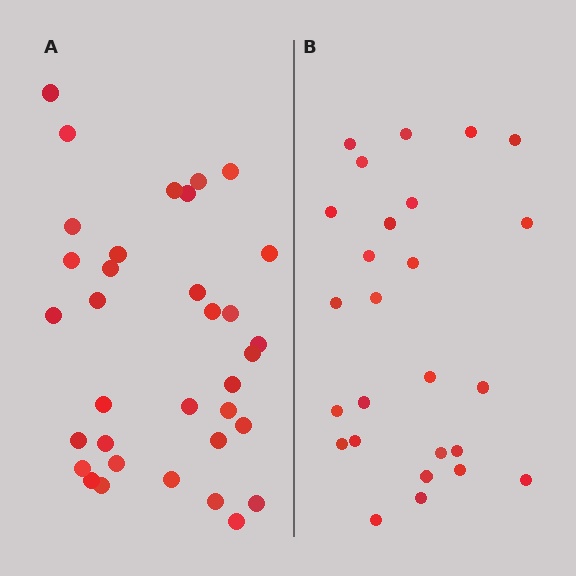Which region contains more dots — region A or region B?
Region A (the left region) has more dots.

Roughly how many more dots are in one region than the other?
Region A has roughly 8 or so more dots than region B.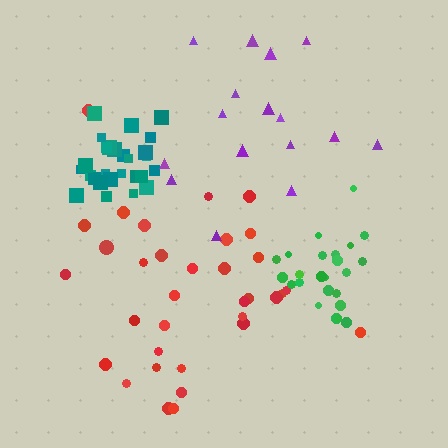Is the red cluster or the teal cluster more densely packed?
Teal.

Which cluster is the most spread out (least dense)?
Purple.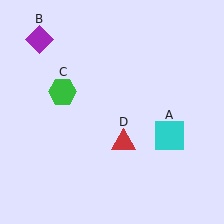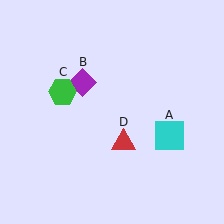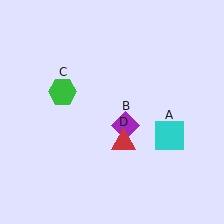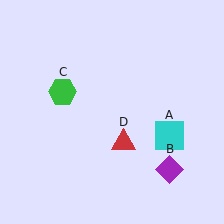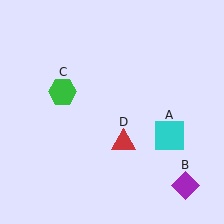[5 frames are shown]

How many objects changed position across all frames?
1 object changed position: purple diamond (object B).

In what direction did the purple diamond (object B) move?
The purple diamond (object B) moved down and to the right.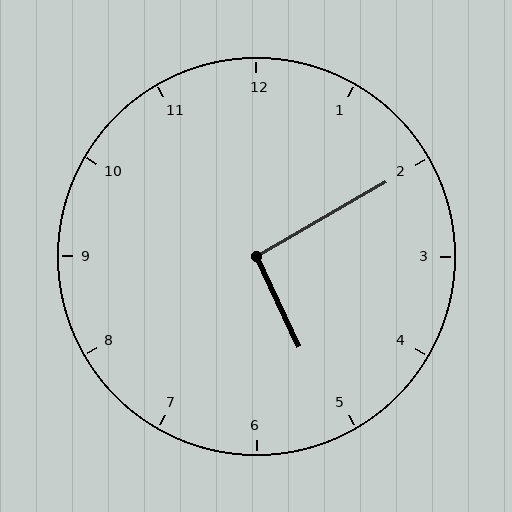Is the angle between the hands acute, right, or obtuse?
It is right.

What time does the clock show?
5:10.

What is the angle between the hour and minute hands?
Approximately 95 degrees.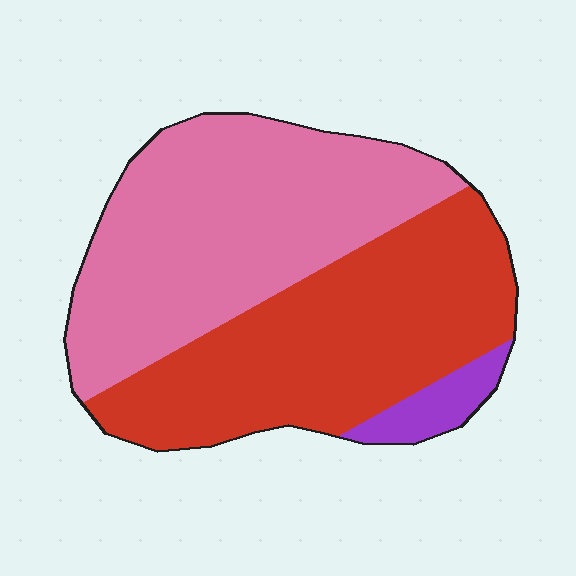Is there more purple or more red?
Red.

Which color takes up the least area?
Purple, at roughly 5%.